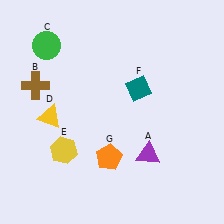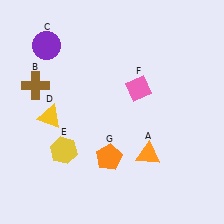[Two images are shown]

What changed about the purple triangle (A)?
In Image 1, A is purple. In Image 2, it changed to orange.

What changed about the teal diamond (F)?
In Image 1, F is teal. In Image 2, it changed to pink.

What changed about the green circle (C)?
In Image 1, C is green. In Image 2, it changed to purple.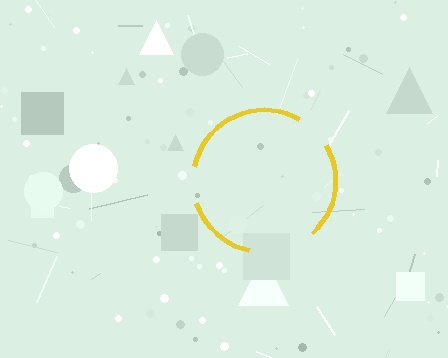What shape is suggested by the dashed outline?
The dashed outline suggests a circle.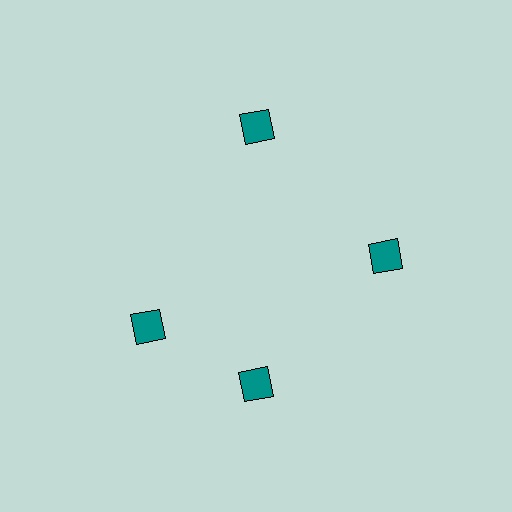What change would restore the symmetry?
The symmetry would be restored by rotating it back into even spacing with its neighbors so that all 4 diamonds sit at equal angles and equal distance from the center.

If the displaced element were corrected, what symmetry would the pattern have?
It would have 4-fold rotational symmetry — the pattern would map onto itself every 90 degrees.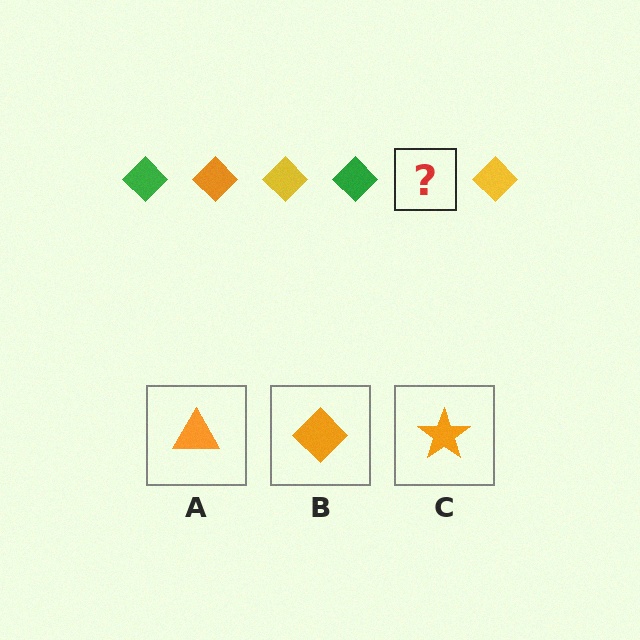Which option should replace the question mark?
Option B.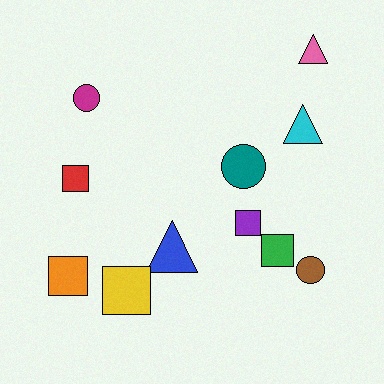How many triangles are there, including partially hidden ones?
There are 3 triangles.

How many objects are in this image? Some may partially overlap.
There are 11 objects.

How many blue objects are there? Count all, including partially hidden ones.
There is 1 blue object.